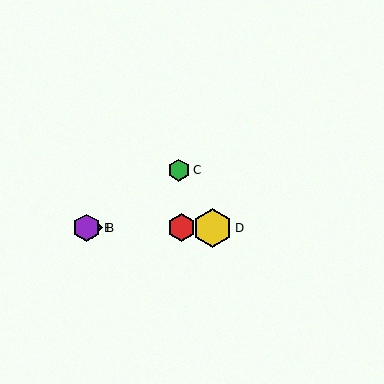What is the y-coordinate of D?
Object D is at y≈228.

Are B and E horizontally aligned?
Yes, both are at y≈228.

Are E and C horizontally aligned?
No, E is at y≈228 and C is at y≈170.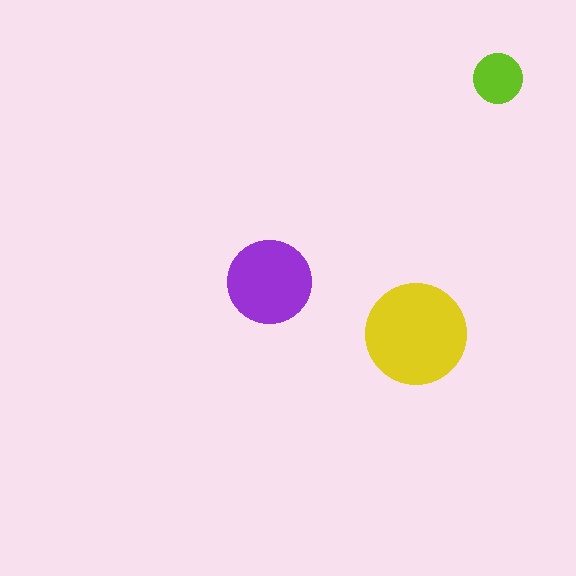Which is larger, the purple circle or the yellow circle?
The yellow one.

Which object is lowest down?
The yellow circle is bottommost.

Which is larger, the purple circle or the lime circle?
The purple one.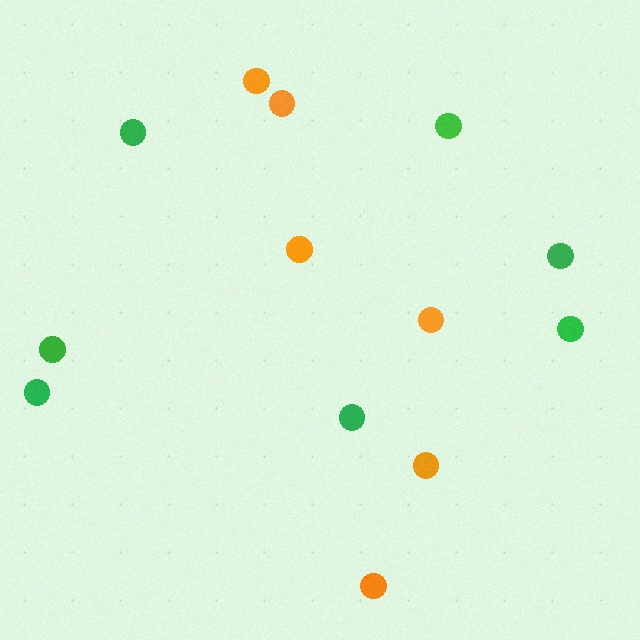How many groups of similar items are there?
There are 2 groups: one group of orange circles (6) and one group of green circles (7).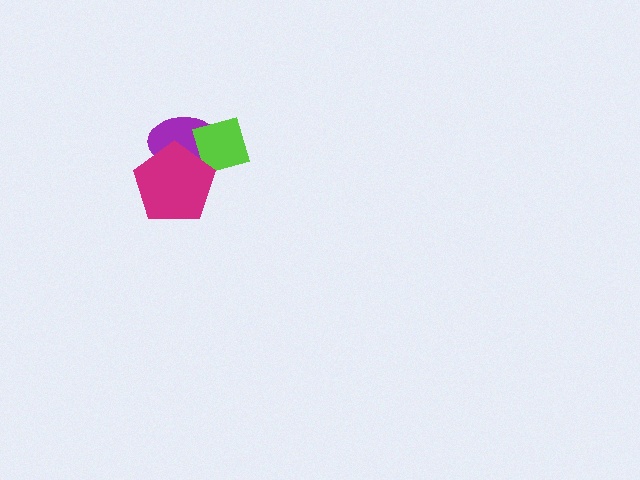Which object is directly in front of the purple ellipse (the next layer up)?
The lime diamond is directly in front of the purple ellipse.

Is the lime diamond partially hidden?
Yes, it is partially covered by another shape.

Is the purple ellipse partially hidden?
Yes, it is partially covered by another shape.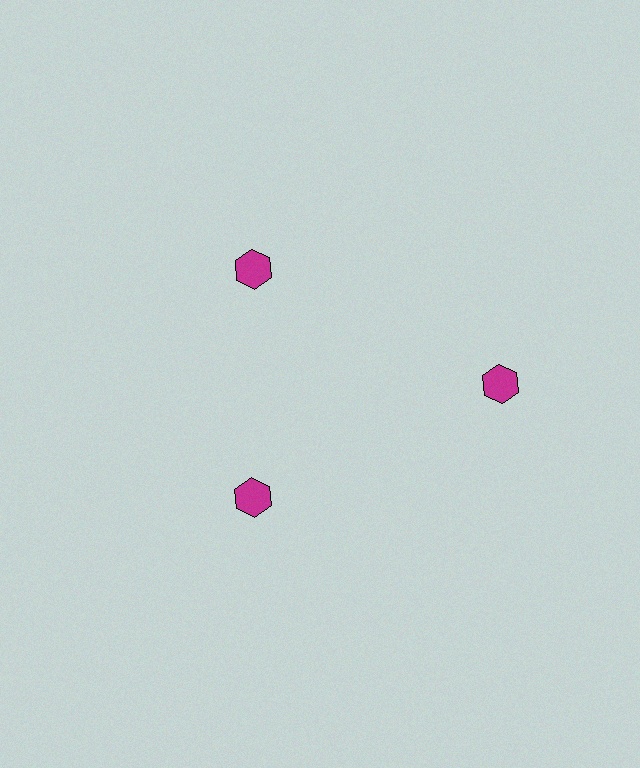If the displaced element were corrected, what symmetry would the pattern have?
It would have 3-fold rotational symmetry — the pattern would map onto itself every 120 degrees.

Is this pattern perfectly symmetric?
No. The 3 magenta hexagons are arranged in a ring, but one element near the 3 o'clock position is pushed outward from the center, breaking the 3-fold rotational symmetry.